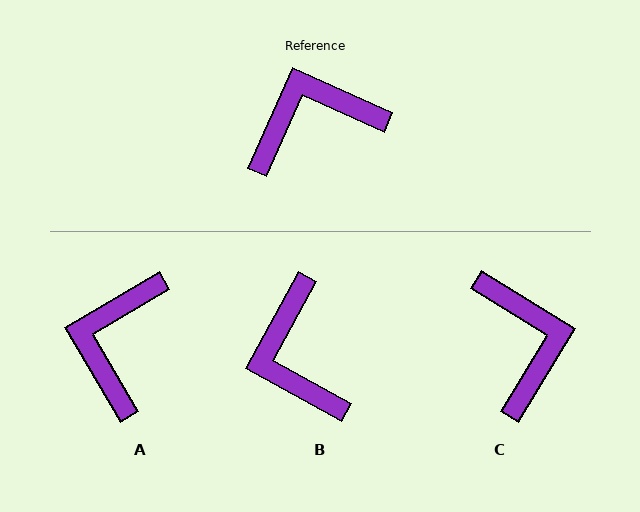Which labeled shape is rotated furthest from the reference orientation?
C, about 97 degrees away.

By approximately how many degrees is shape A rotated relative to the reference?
Approximately 55 degrees counter-clockwise.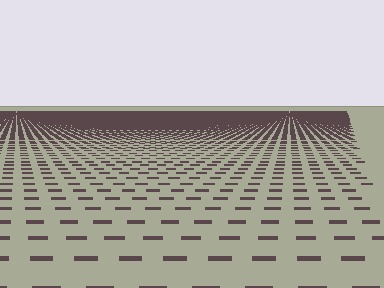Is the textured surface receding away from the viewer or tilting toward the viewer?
The surface is receding away from the viewer. Texture elements get smaller and denser toward the top.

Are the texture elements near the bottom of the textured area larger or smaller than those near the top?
Larger. Near the bottom, elements are closer to the viewer and appear at a bigger on-screen size.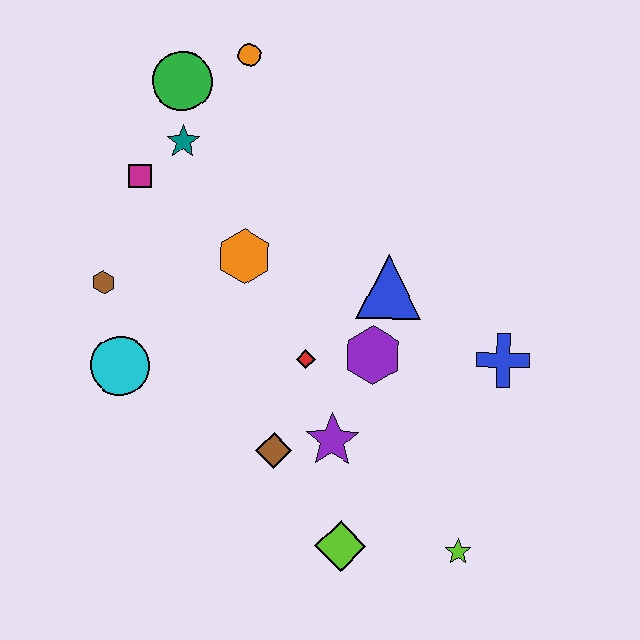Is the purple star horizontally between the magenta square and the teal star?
No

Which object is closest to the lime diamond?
The purple star is closest to the lime diamond.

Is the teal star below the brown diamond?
No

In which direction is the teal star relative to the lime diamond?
The teal star is above the lime diamond.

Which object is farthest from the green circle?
The lime star is farthest from the green circle.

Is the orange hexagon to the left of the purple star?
Yes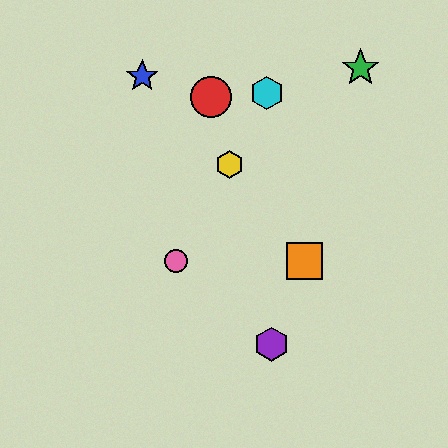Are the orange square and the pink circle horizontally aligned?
Yes, both are at y≈261.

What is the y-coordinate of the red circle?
The red circle is at y≈97.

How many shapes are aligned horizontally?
2 shapes (the orange square, the pink circle) are aligned horizontally.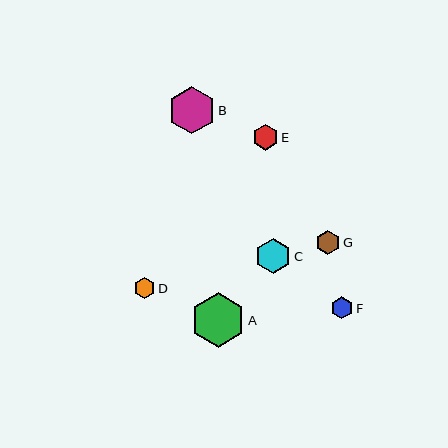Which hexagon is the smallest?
Hexagon D is the smallest with a size of approximately 21 pixels.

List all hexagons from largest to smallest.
From largest to smallest: A, B, C, E, G, F, D.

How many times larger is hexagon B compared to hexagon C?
Hexagon B is approximately 1.3 times the size of hexagon C.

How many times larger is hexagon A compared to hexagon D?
Hexagon A is approximately 2.6 times the size of hexagon D.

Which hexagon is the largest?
Hexagon A is the largest with a size of approximately 55 pixels.